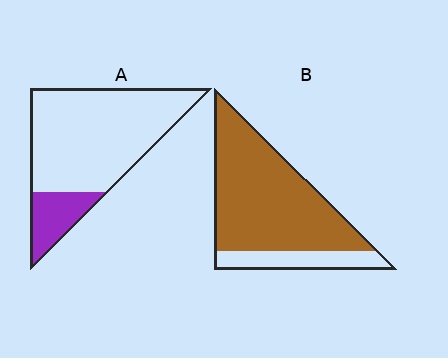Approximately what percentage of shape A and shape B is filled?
A is approximately 20% and B is approximately 80%.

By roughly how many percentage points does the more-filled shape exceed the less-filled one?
By roughly 60 percentage points (B over A).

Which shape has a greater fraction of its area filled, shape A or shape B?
Shape B.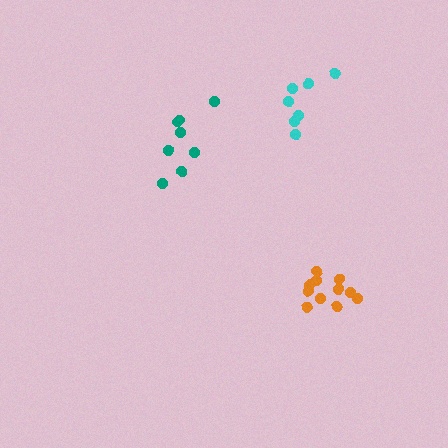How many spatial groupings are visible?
There are 3 spatial groupings.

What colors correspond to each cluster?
The clusters are colored: orange, teal, cyan.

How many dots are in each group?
Group 1: 11 dots, Group 2: 8 dots, Group 3: 7 dots (26 total).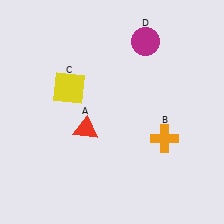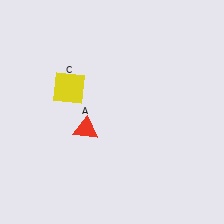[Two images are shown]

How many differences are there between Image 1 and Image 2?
There are 2 differences between the two images.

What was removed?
The orange cross (B), the magenta circle (D) were removed in Image 2.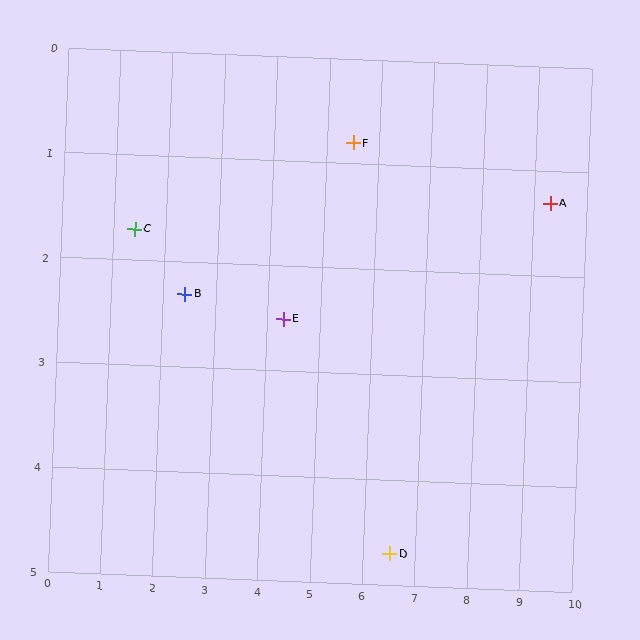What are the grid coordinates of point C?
Point C is at approximately (1.4, 1.7).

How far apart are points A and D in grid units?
Points A and D are about 4.4 grid units apart.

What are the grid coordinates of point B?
Point B is at approximately (2.4, 2.3).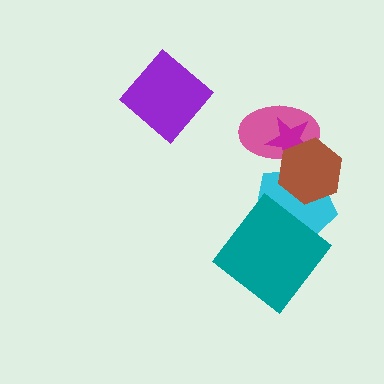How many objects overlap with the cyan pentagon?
3 objects overlap with the cyan pentagon.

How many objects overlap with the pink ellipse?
3 objects overlap with the pink ellipse.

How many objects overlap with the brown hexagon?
3 objects overlap with the brown hexagon.